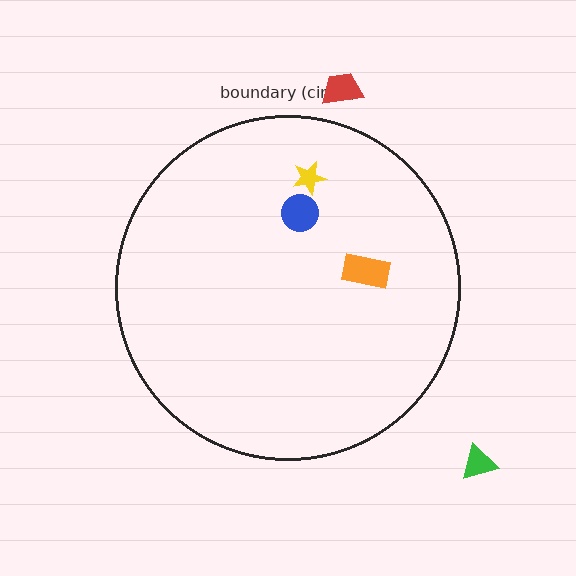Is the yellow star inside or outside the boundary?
Inside.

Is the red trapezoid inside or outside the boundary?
Outside.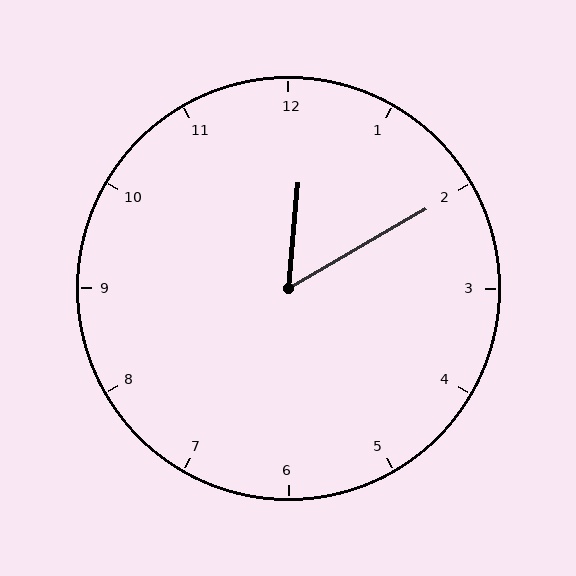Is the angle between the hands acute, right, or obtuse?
It is acute.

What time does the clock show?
12:10.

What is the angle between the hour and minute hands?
Approximately 55 degrees.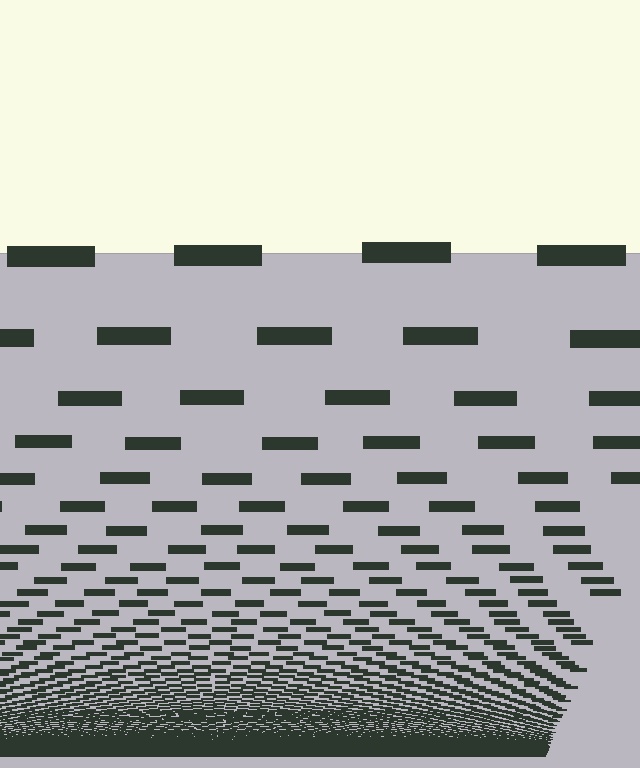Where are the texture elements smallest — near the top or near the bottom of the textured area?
Near the bottom.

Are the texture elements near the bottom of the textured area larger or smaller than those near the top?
Smaller. The gradient is inverted — elements near the bottom are smaller and denser.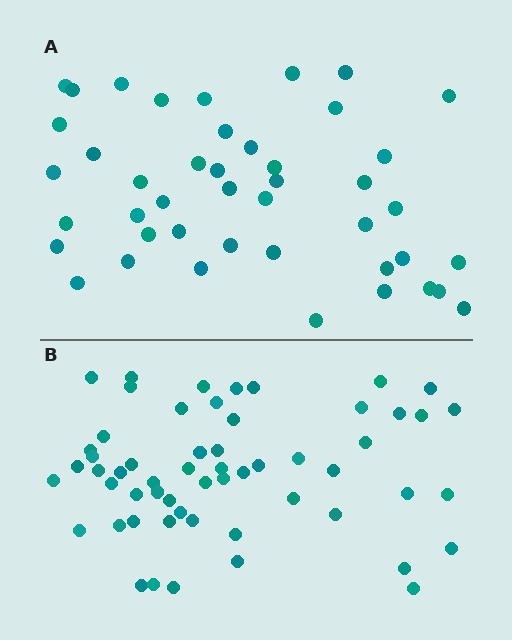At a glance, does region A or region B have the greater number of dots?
Region B (the bottom region) has more dots.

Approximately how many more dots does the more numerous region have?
Region B has approximately 15 more dots than region A.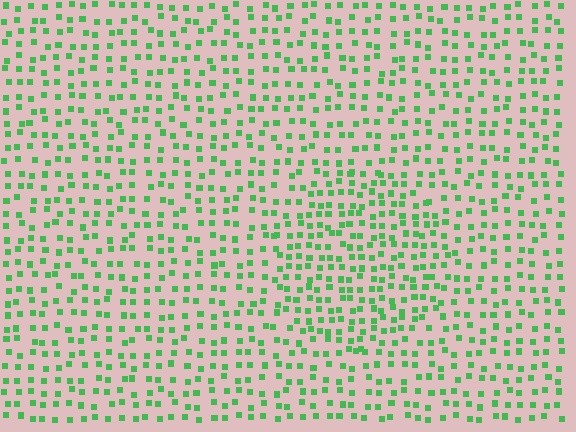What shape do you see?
I see a circle.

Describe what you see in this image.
The image contains small green elements arranged at two different densities. A circle-shaped region is visible where the elements are more densely packed than the surrounding area.